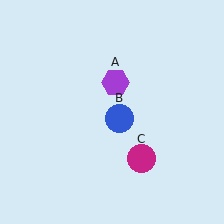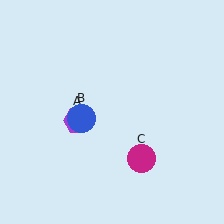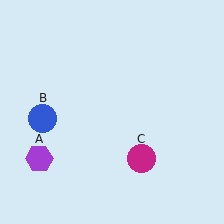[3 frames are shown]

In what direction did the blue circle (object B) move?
The blue circle (object B) moved left.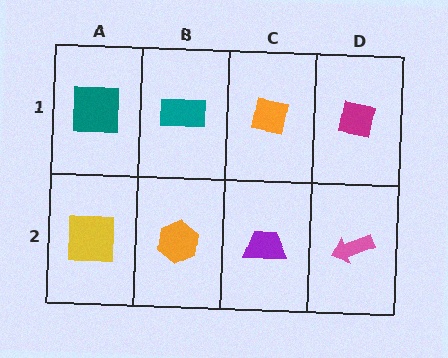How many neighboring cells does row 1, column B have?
3.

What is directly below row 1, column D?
A pink arrow.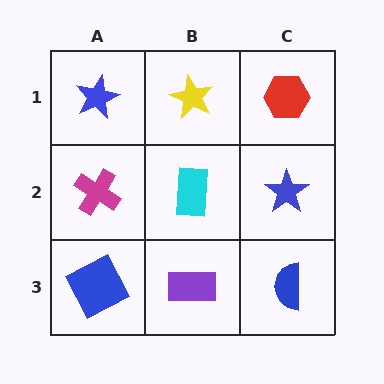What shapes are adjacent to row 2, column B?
A yellow star (row 1, column B), a purple rectangle (row 3, column B), a magenta cross (row 2, column A), a blue star (row 2, column C).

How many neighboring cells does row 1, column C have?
2.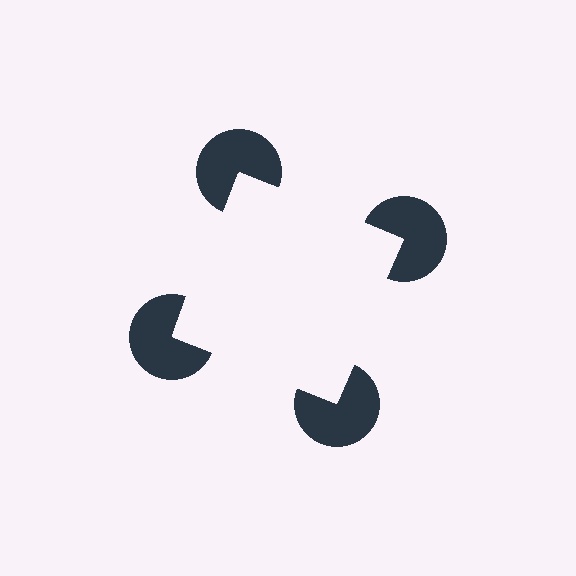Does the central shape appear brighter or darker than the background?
It typically appears slightly brighter than the background, even though no actual brightness change is drawn.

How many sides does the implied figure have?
4 sides.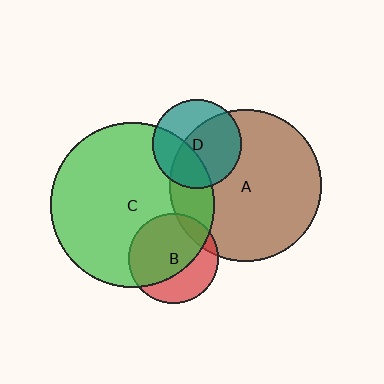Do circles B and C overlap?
Yes.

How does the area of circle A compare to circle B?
Approximately 2.8 times.